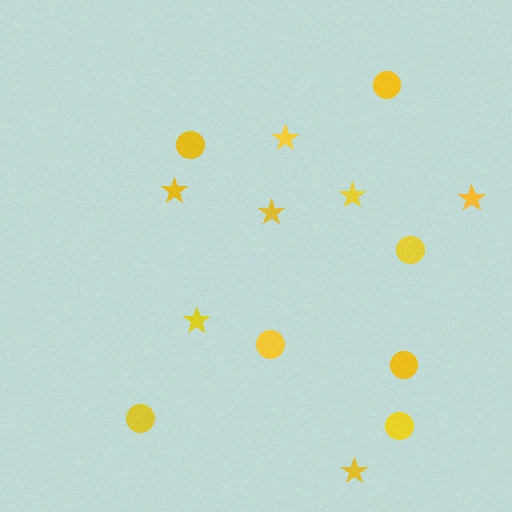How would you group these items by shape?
There are 2 groups: one group of stars (7) and one group of circles (7).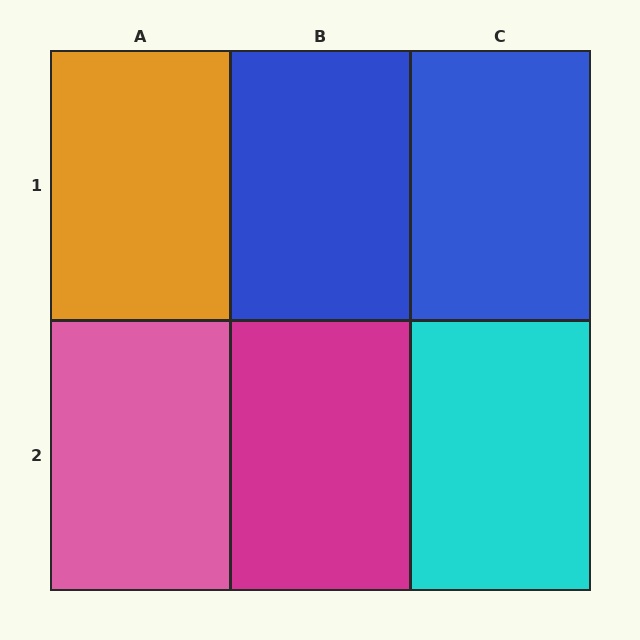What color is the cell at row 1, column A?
Orange.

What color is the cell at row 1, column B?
Blue.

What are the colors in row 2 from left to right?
Pink, magenta, cyan.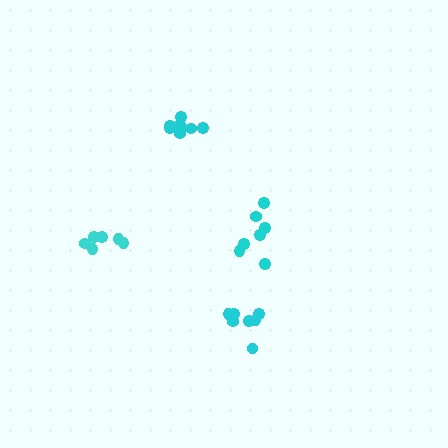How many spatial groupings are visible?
There are 4 spatial groupings.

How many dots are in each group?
Group 1: 7 dots, Group 2: 6 dots, Group 3: 7 dots, Group 4: 8 dots (28 total).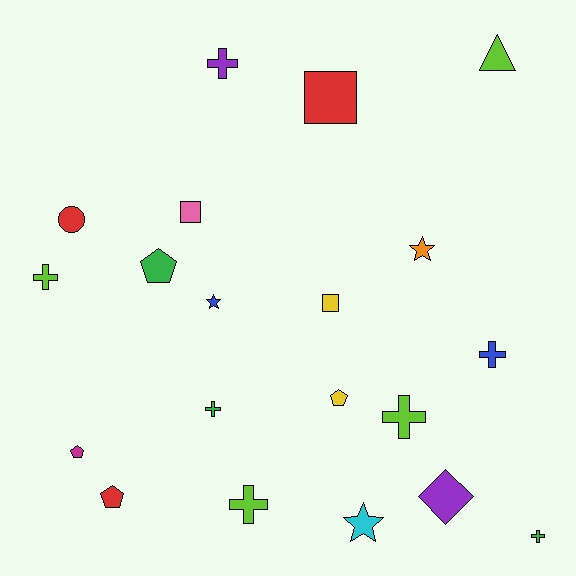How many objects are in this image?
There are 20 objects.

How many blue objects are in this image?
There are 2 blue objects.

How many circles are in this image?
There is 1 circle.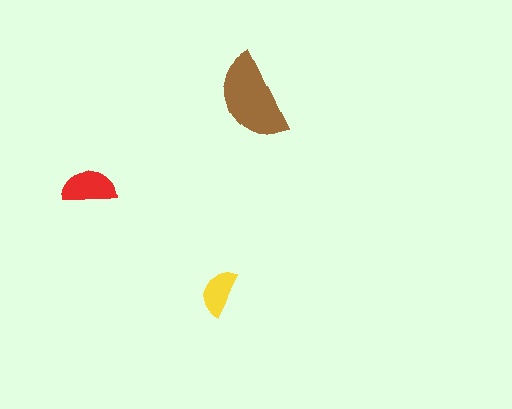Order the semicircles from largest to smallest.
the brown one, the red one, the yellow one.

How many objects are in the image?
There are 3 objects in the image.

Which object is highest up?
The brown semicircle is topmost.